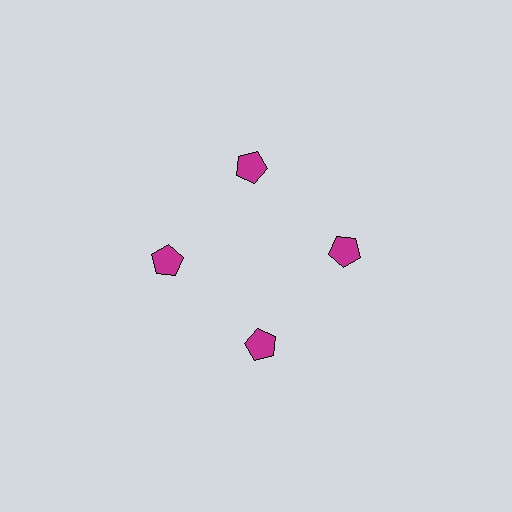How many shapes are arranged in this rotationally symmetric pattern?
There are 4 shapes, arranged in 4 groups of 1.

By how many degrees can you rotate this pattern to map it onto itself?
The pattern maps onto itself every 90 degrees of rotation.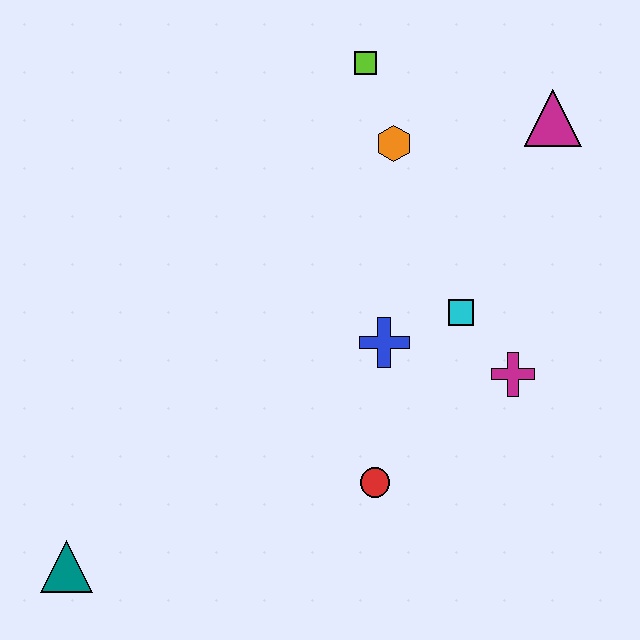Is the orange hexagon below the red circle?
No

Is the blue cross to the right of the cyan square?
No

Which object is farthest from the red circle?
The lime square is farthest from the red circle.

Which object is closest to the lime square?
The orange hexagon is closest to the lime square.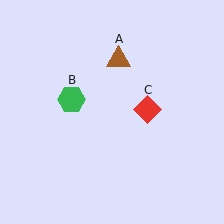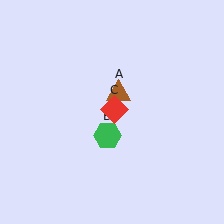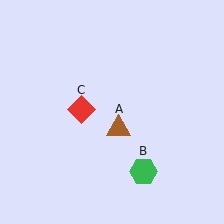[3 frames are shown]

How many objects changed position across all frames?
3 objects changed position: brown triangle (object A), green hexagon (object B), red diamond (object C).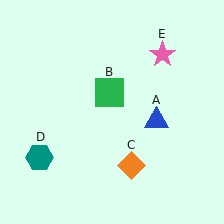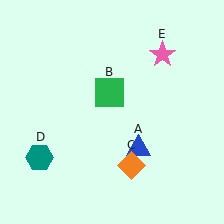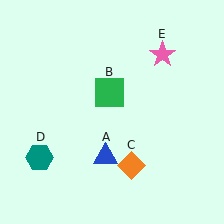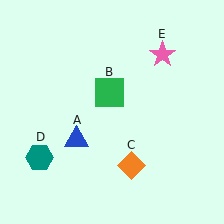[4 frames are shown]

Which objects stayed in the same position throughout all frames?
Green square (object B) and orange diamond (object C) and teal hexagon (object D) and pink star (object E) remained stationary.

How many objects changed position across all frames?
1 object changed position: blue triangle (object A).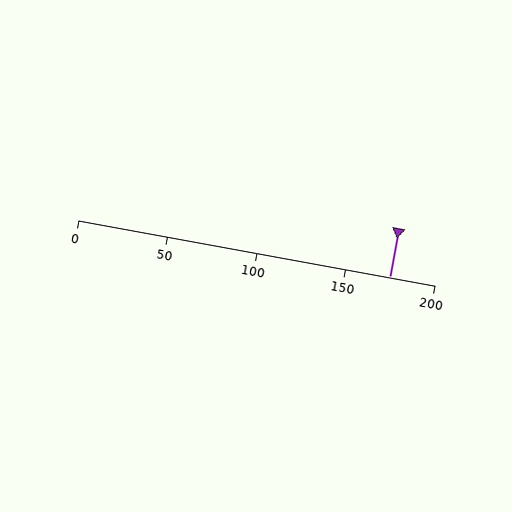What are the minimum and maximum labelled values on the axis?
The axis runs from 0 to 200.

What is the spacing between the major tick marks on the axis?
The major ticks are spaced 50 apart.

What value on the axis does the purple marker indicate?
The marker indicates approximately 175.